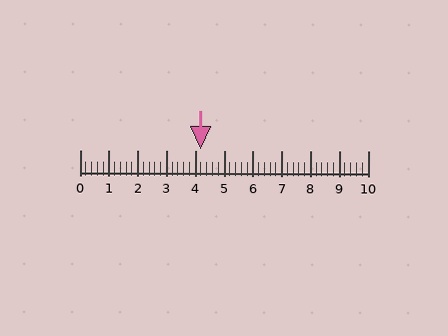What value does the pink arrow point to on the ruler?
The pink arrow points to approximately 4.2.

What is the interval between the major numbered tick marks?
The major tick marks are spaced 1 units apart.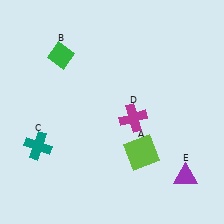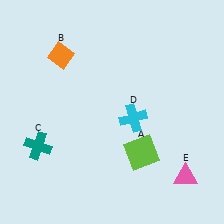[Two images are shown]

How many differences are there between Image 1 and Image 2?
There are 3 differences between the two images.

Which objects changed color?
B changed from green to orange. D changed from magenta to cyan. E changed from purple to pink.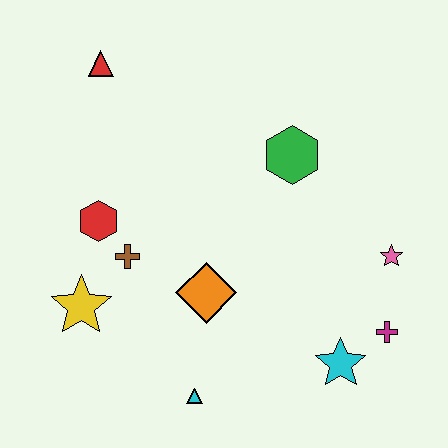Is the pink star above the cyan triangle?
Yes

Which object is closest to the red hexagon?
The brown cross is closest to the red hexagon.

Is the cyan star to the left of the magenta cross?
Yes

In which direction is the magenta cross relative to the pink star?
The magenta cross is below the pink star.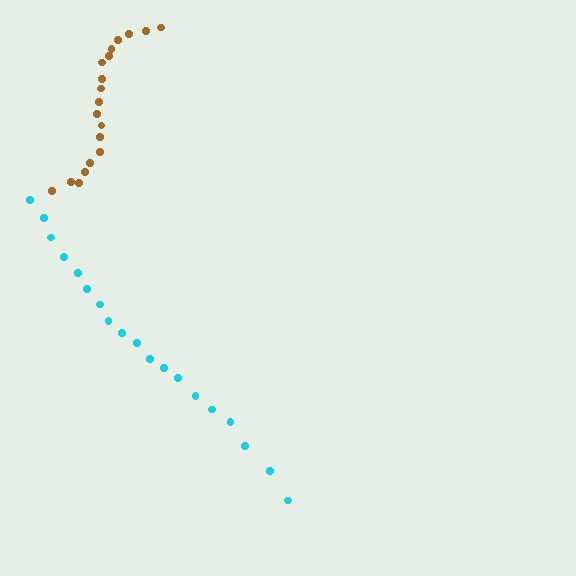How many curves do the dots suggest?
There are 2 distinct paths.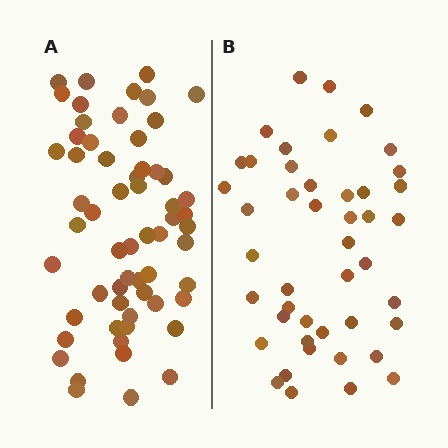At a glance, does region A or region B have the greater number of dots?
Region A (the left region) has more dots.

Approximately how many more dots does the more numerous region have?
Region A has approximately 15 more dots than region B.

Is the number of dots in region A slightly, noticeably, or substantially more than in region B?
Region A has noticeably more, but not dramatically so. The ratio is roughly 1.3 to 1.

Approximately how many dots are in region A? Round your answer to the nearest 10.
About 60 dots.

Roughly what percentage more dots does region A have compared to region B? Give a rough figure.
About 35% more.